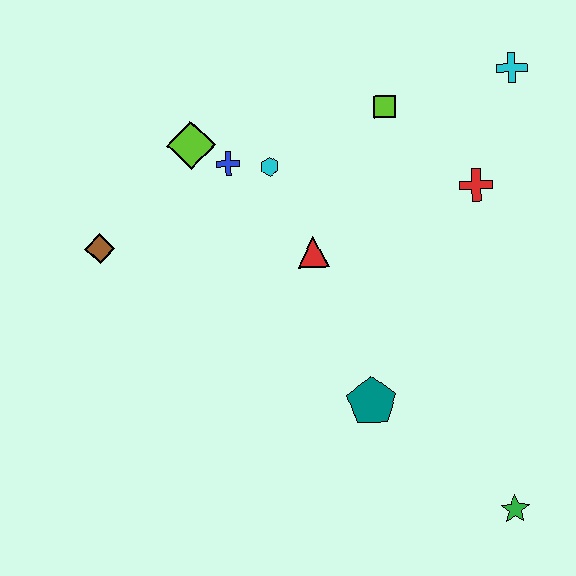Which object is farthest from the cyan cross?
The brown diamond is farthest from the cyan cross.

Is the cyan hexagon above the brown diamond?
Yes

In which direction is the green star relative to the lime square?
The green star is below the lime square.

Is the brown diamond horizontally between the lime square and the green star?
No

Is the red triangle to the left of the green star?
Yes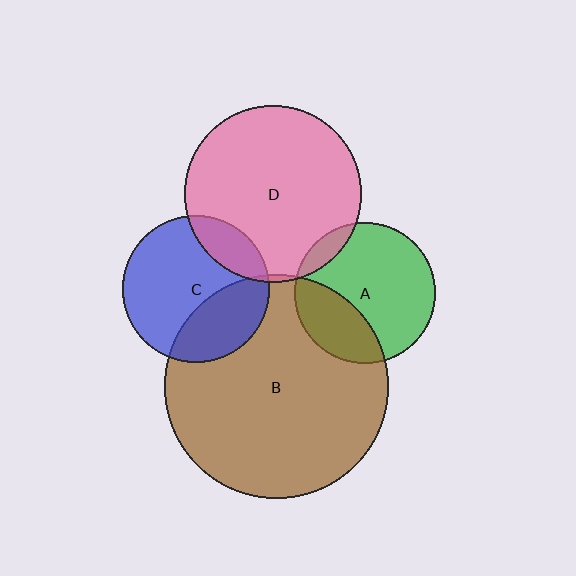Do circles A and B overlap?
Yes.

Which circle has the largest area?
Circle B (brown).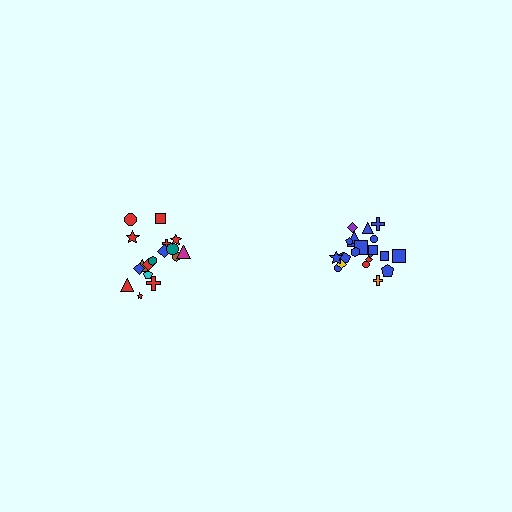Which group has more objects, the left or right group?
The right group.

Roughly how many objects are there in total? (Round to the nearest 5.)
Roughly 40 objects in total.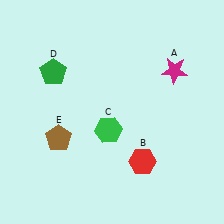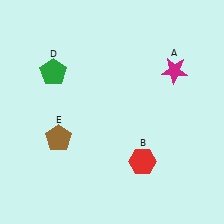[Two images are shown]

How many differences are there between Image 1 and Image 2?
There is 1 difference between the two images.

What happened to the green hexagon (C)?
The green hexagon (C) was removed in Image 2. It was in the bottom-left area of Image 1.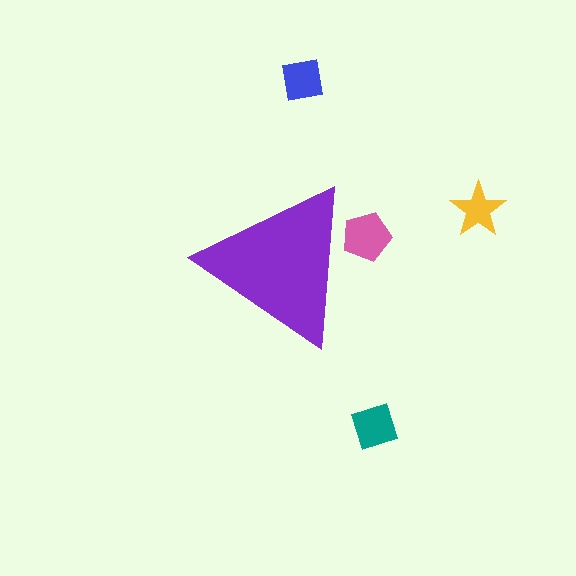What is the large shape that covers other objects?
A purple triangle.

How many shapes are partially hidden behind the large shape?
1 shape is partially hidden.